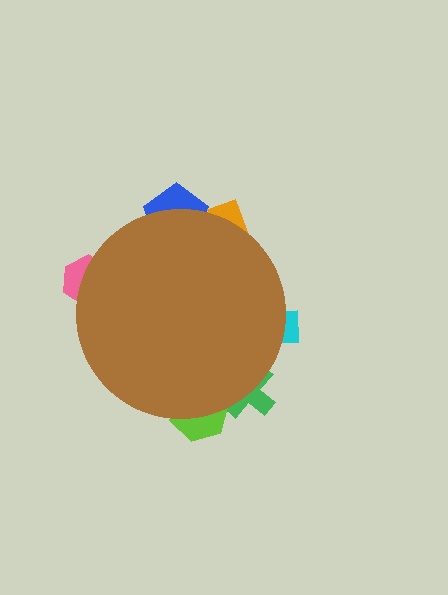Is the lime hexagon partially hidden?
Yes, the lime hexagon is partially hidden behind the brown circle.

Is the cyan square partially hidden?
Yes, the cyan square is partially hidden behind the brown circle.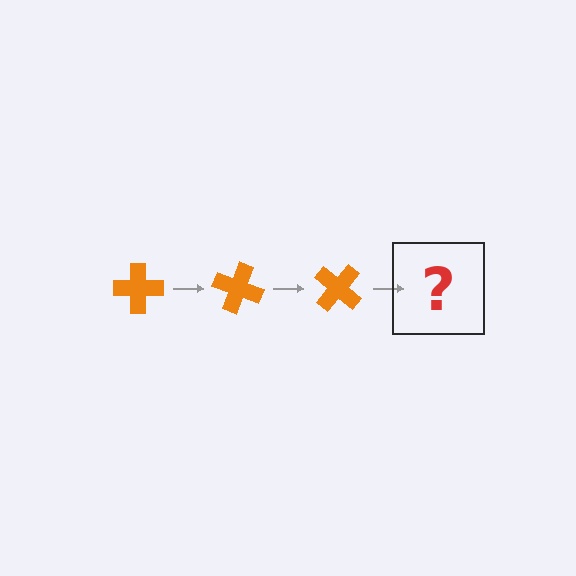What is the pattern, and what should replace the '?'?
The pattern is that the cross rotates 20 degrees each step. The '?' should be an orange cross rotated 60 degrees.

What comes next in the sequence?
The next element should be an orange cross rotated 60 degrees.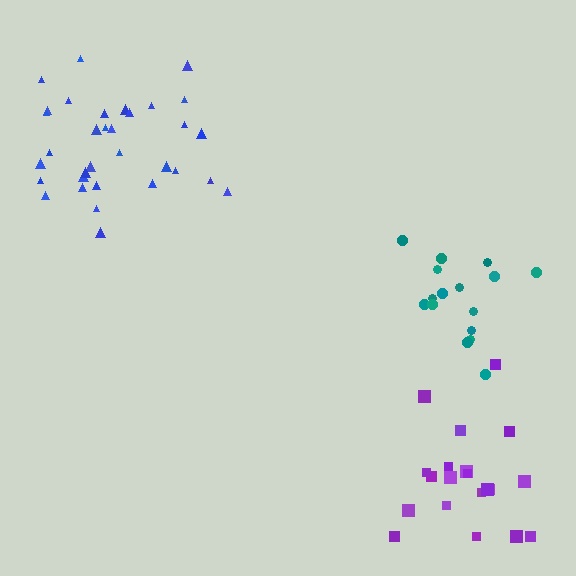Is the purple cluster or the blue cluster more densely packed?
Blue.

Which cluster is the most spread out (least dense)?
Purple.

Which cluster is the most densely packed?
Blue.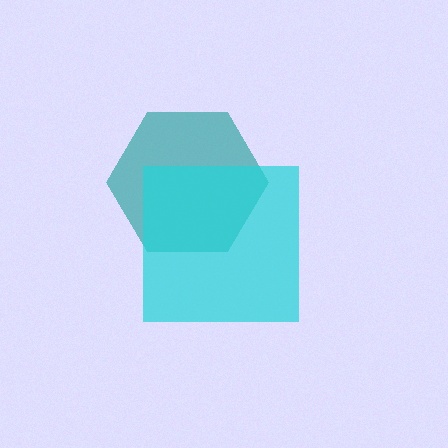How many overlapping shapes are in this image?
There are 2 overlapping shapes in the image.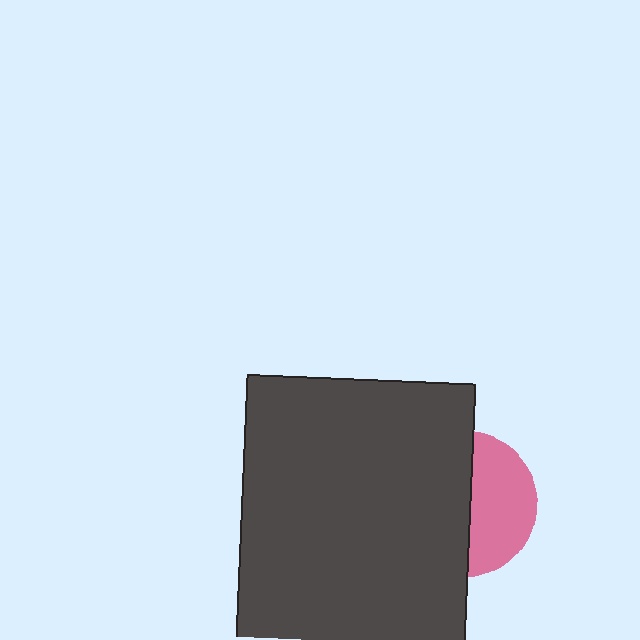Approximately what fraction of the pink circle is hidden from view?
Roughly 57% of the pink circle is hidden behind the dark gray rectangle.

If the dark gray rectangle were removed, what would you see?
You would see the complete pink circle.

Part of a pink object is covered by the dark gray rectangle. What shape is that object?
It is a circle.